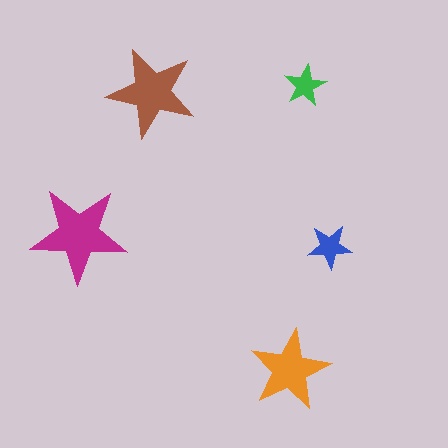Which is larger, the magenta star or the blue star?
The magenta one.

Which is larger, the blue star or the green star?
The blue one.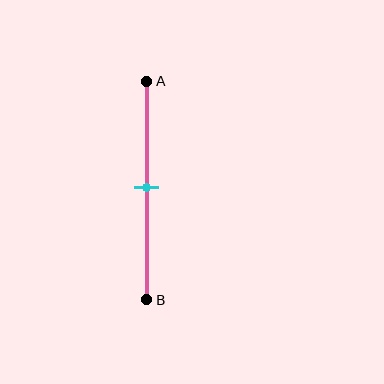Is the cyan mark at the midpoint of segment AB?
Yes, the mark is approximately at the midpoint.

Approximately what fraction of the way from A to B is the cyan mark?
The cyan mark is approximately 50% of the way from A to B.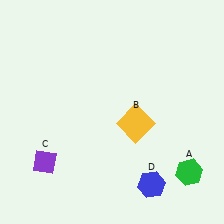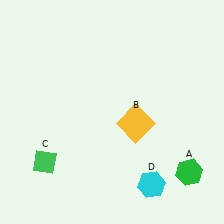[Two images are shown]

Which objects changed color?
C changed from purple to green. D changed from blue to cyan.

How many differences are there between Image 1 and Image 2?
There are 2 differences between the two images.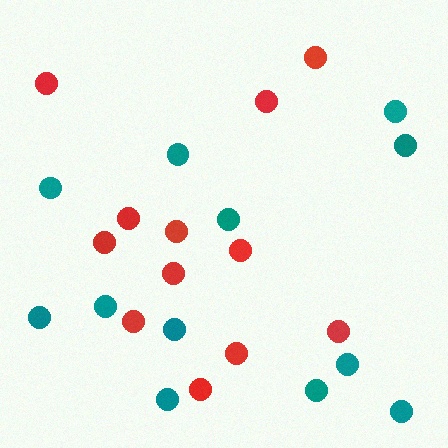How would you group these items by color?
There are 2 groups: one group of red circles (12) and one group of teal circles (12).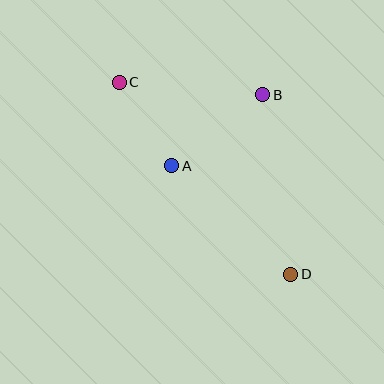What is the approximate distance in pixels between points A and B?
The distance between A and B is approximately 115 pixels.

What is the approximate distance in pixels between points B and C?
The distance between B and C is approximately 144 pixels.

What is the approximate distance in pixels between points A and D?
The distance between A and D is approximately 161 pixels.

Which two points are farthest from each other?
Points C and D are farthest from each other.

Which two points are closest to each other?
Points A and C are closest to each other.